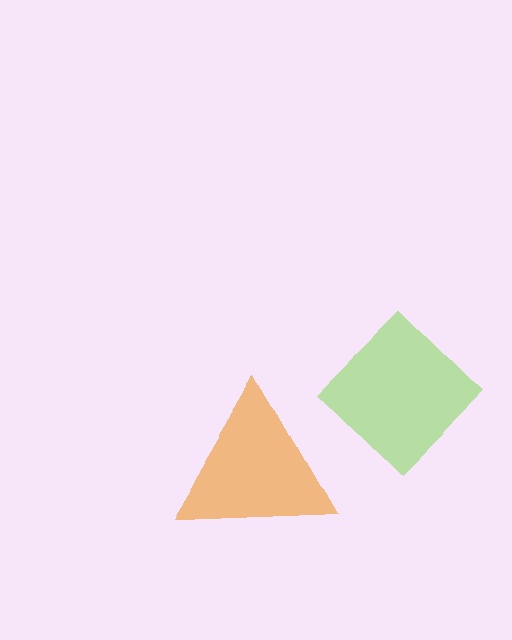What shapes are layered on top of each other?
The layered shapes are: a lime diamond, an orange triangle.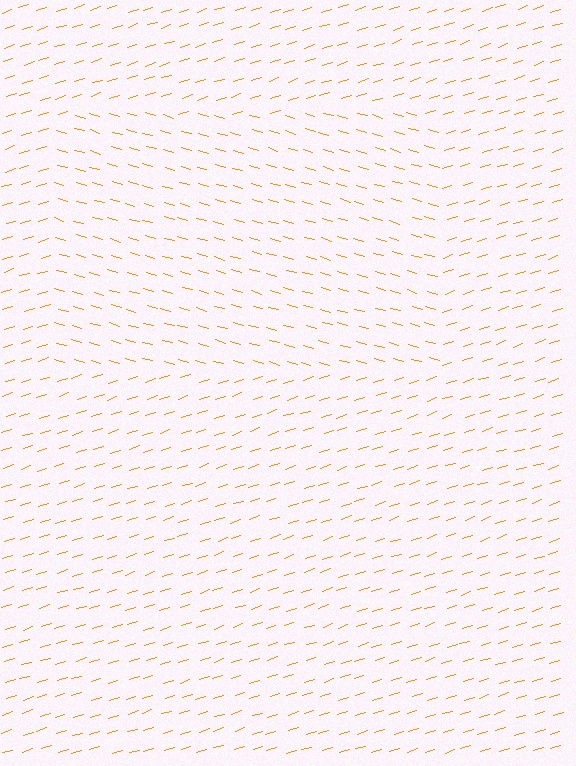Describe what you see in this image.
The image is filled with small orange line segments. A rectangle region in the image has lines oriented differently from the surrounding lines, creating a visible texture boundary.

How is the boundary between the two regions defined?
The boundary is defined purely by a change in line orientation (approximately 34 degrees difference). All lines are the same color and thickness.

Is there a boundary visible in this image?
Yes, there is a texture boundary formed by a change in line orientation.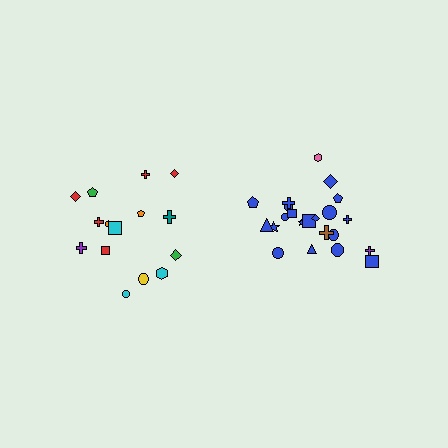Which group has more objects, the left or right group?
The right group.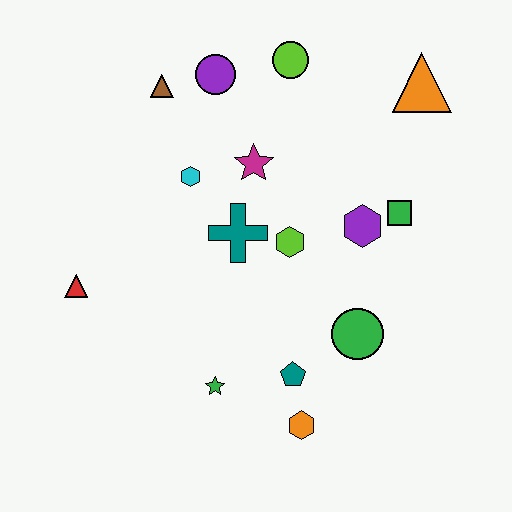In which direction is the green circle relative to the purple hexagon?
The green circle is below the purple hexagon.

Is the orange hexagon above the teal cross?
No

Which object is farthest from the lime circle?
The orange hexagon is farthest from the lime circle.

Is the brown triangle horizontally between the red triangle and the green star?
Yes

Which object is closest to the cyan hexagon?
The magenta star is closest to the cyan hexagon.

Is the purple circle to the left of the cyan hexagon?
No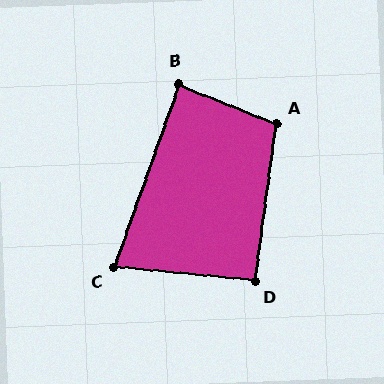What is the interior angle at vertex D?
Approximately 92 degrees (approximately right).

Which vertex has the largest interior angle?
A, at approximately 104 degrees.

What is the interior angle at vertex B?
Approximately 88 degrees (approximately right).